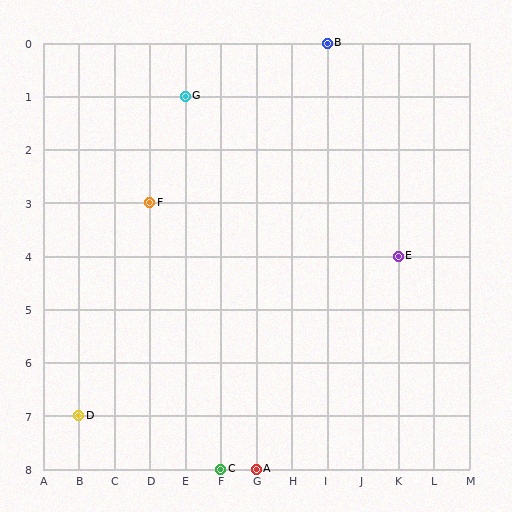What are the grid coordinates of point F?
Point F is at grid coordinates (D, 3).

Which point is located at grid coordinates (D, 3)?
Point F is at (D, 3).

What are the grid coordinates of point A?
Point A is at grid coordinates (G, 8).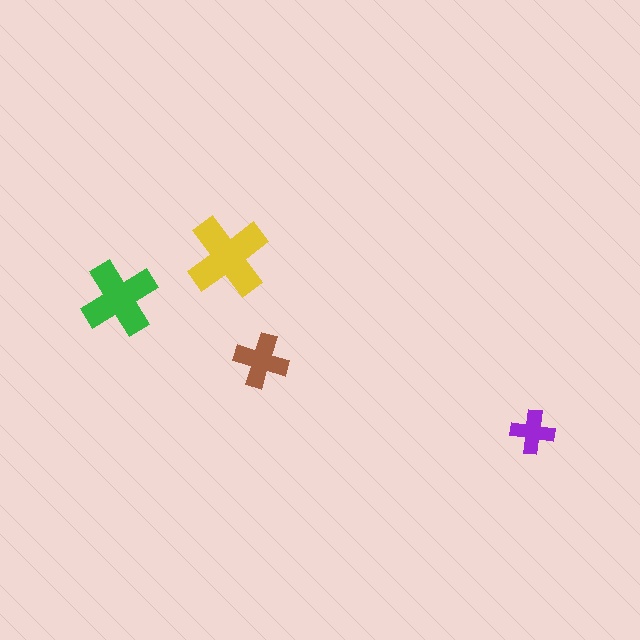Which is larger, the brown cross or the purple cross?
The brown one.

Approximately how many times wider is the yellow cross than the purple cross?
About 2 times wider.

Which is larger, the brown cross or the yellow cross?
The yellow one.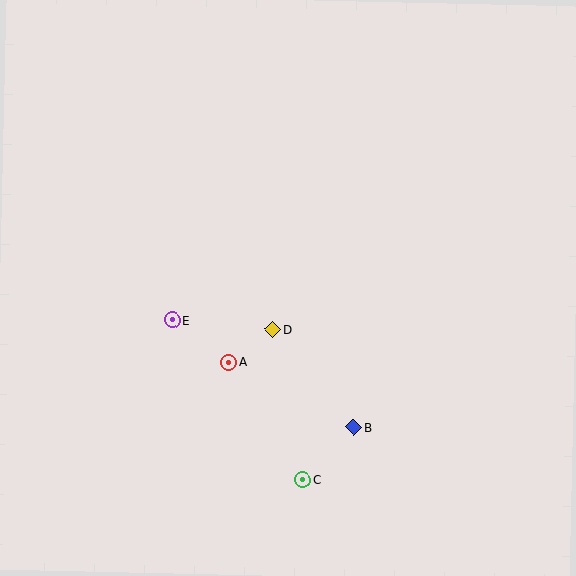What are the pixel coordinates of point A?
Point A is at (229, 362).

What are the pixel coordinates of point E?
Point E is at (172, 320).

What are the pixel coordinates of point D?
Point D is at (273, 329).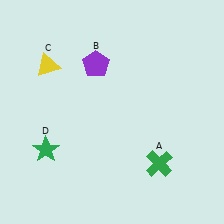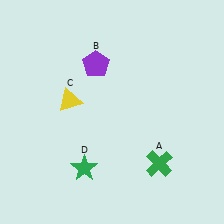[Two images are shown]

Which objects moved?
The objects that moved are: the yellow triangle (C), the green star (D).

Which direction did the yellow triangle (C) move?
The yellow triangle (C) moved down.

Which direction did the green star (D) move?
The green star (D) moved right.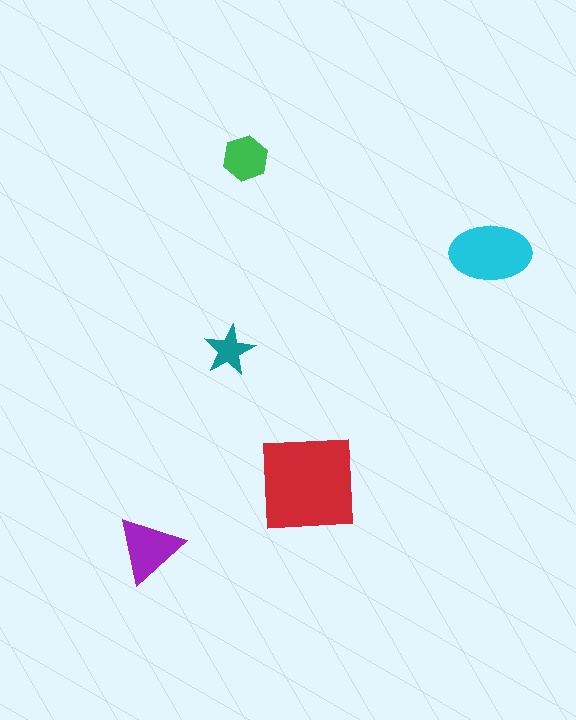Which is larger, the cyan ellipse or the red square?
The red square.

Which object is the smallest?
The teal star.